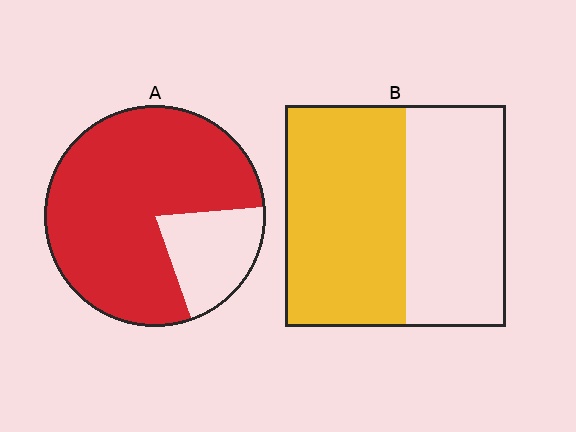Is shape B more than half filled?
Yes.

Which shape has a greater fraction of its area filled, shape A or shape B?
Shape A.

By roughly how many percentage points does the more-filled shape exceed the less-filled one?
By roughly 25 percentage points (A over B).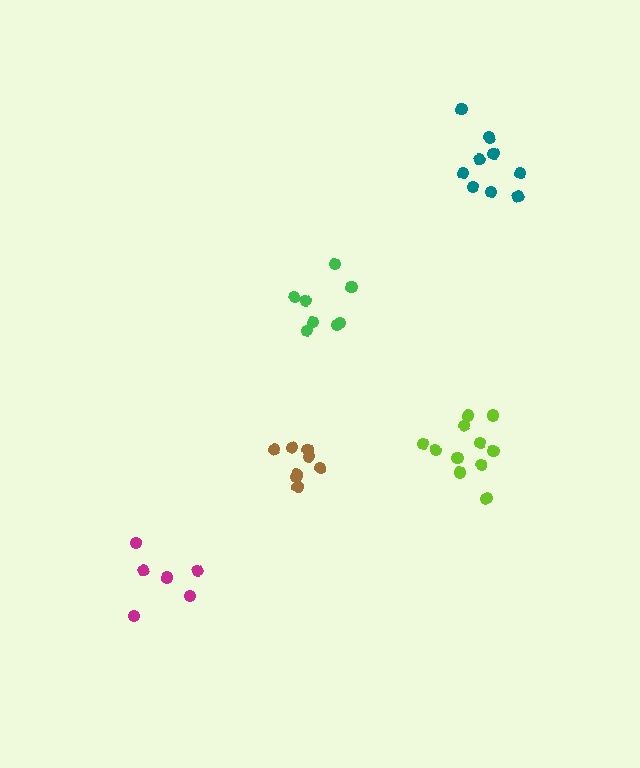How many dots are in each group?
Group 1: 8 dots, Group 2: 8 dots, Group 3: 11 dots, Group 4: 6 dots, Group 5: 9 dots (42 total).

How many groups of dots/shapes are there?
There are 5 groups.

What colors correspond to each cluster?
The clusters are colored: green, brown, lime, magenta, teal.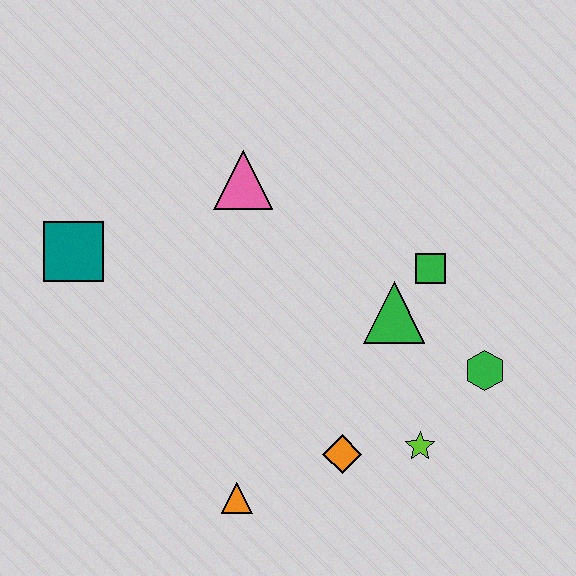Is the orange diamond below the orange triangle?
No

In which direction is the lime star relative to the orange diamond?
The lime star is to the right of the orange diamond.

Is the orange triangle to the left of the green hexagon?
Yes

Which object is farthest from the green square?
The teal square is farthest from the green square.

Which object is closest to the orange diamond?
The lime star is closest to the orange diamond.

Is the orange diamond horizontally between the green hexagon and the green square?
No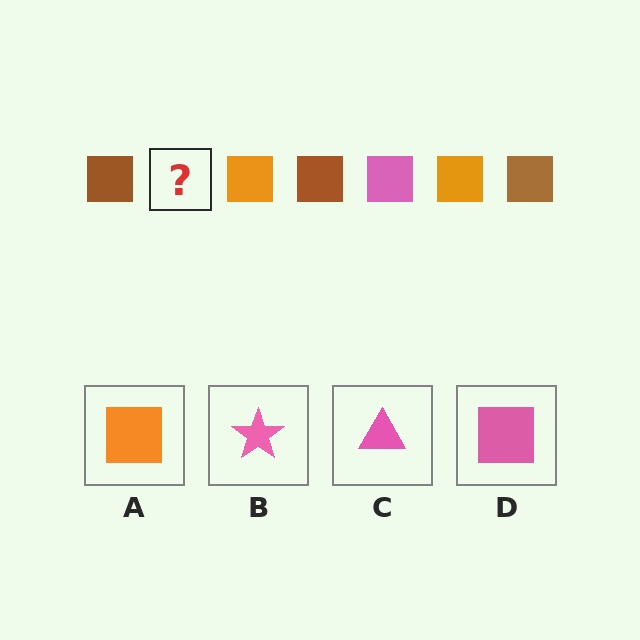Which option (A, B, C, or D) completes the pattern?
D.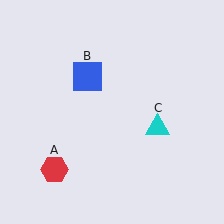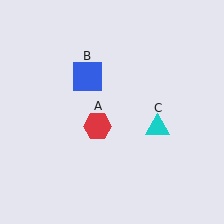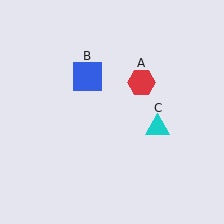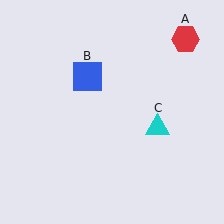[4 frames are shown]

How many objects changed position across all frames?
1 object changed position: red hexagon (object A).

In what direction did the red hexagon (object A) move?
The red hexagon (object A) moved up and to the right.